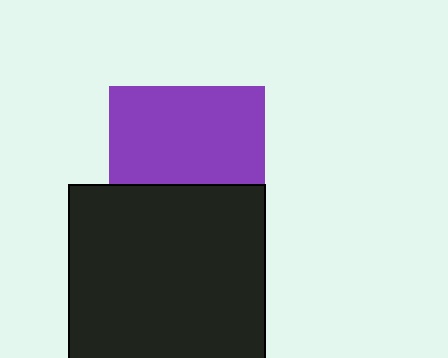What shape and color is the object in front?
The object in front is a black square.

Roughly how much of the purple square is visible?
About half of it is visible (roughly 63%).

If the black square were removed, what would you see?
You would see the complete purple square.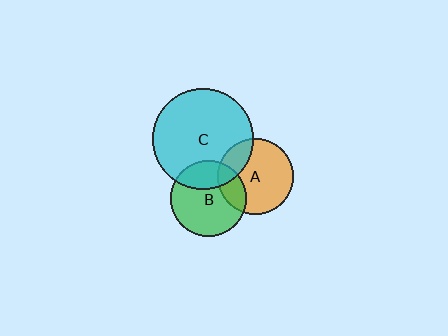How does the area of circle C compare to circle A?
Approximately 1.8 times.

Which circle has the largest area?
Circle C (cyan).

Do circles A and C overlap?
Yes.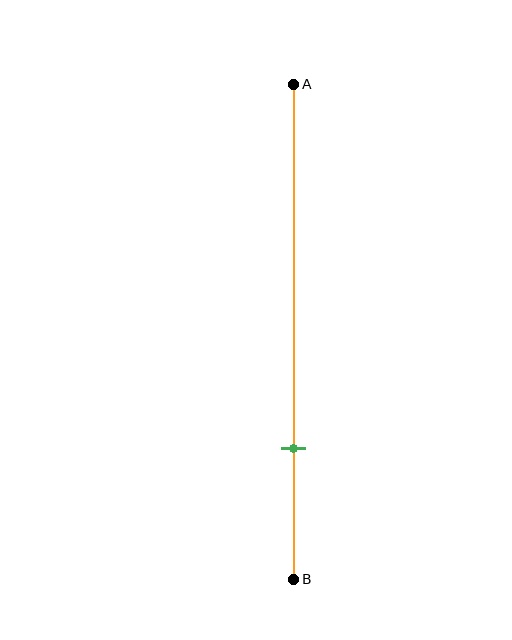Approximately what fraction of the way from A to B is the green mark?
The green mark is approximately 75% of the way from A to B.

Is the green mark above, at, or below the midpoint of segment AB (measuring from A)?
The green mark is below the midpoint of segment AB.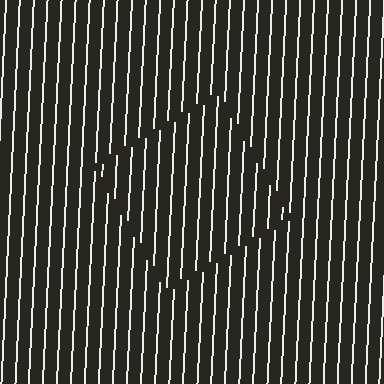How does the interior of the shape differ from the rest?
The interior of the shape contains the same grating, shifted by half a period — the contour is defined by the phase discontinuity where line-ends from the inner and outer gratings abut.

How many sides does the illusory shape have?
4 sides — the line-ends trace a square.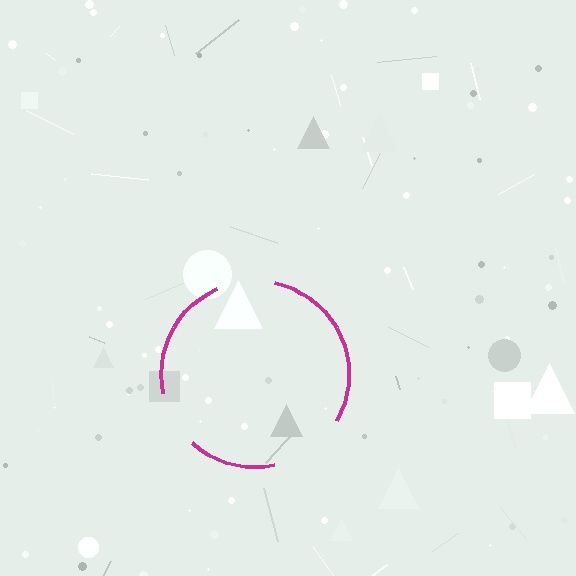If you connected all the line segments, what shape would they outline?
They would outline a circle.